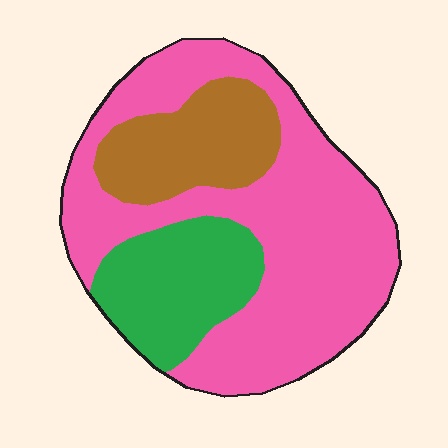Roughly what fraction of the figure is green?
Green covers about 20% of the figure.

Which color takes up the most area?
Pink, at roughly 60%.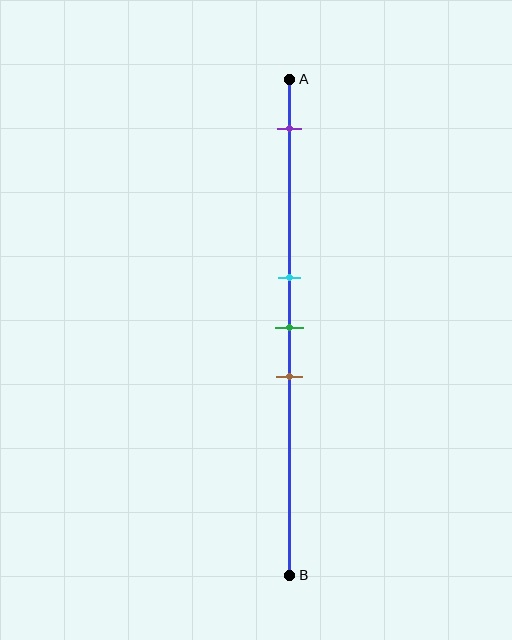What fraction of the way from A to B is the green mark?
The green mark is approximately 50% (0.5) of the way from A to B.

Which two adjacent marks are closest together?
The cyan and green marks are the closest adjacent pair.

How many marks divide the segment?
There are 4 marks dividing the segment.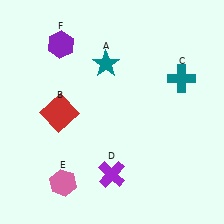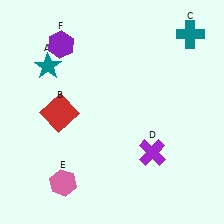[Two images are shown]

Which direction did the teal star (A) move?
The teal star (A) moved left.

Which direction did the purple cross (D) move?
The purple cross (D) moved right.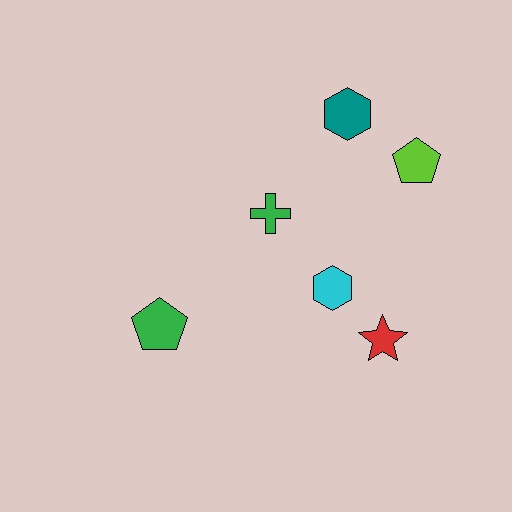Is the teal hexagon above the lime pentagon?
Yes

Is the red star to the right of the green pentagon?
Yes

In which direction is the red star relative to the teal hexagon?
The red star is below the teal hexagon.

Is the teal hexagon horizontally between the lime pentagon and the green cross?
Yes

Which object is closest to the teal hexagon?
The lime pentagon is closest to the teal hexagon.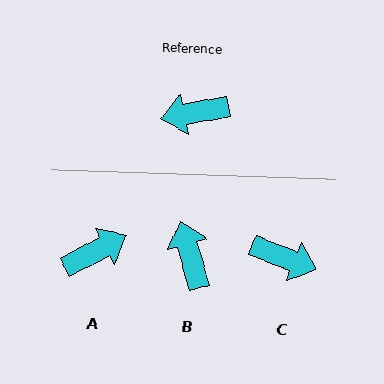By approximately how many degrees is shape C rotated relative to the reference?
Approximately 148 degrees counter-clockwise.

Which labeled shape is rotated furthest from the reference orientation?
A, about 163 degrees away.